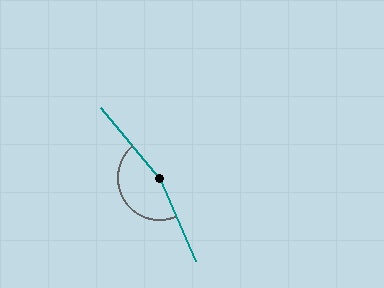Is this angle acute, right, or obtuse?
It is obtuse.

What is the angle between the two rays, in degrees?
Approximately 164 degrees.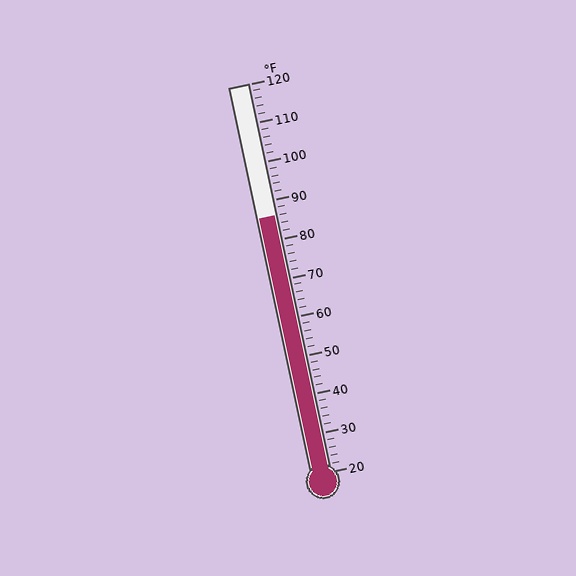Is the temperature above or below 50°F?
The temperature is above 50°F.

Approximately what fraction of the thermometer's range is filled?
The thermometer is filled to approximately 65% of its range.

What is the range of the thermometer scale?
The thermometer scale ranges from 20°F to 120°F.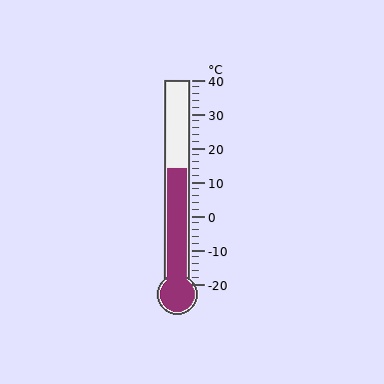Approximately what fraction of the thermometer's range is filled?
The thermometer is filled to approximately 55% of its range.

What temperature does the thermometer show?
The thermometer shows approximately 14°C.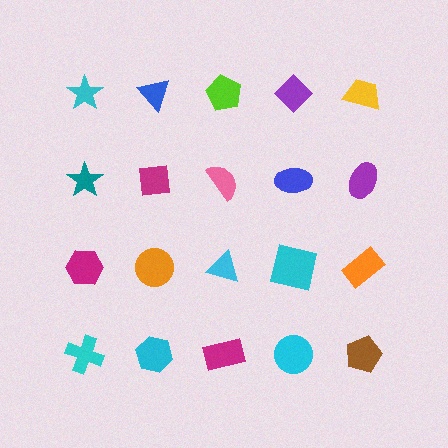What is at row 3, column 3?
A cyan triangle.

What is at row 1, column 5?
A yellow trapezoid.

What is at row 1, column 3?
A lime pentagon.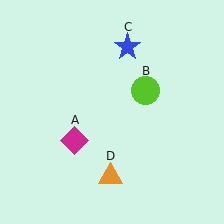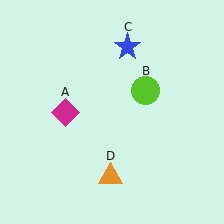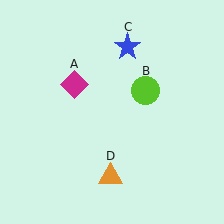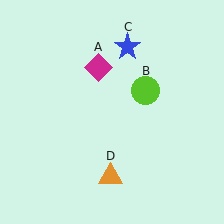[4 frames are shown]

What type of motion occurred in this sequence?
The magenta diamond (object A) rotated clockwise around the center of the scene.